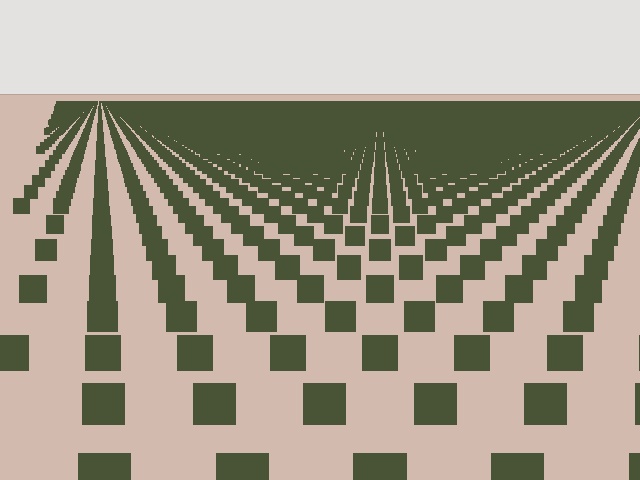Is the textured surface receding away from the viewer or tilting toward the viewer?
The surface is receding away from the viewer. Texture elements get smaller and denser toward the top.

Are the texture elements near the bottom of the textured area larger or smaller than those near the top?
Larger. Near the bottom, elements are closer to the viewer and appear at a bigger on-screen size.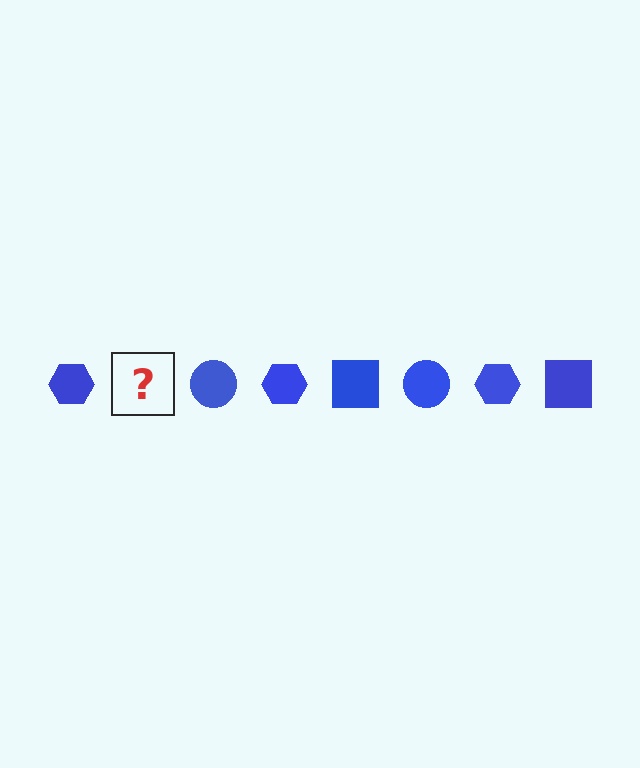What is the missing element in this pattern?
The missing element is a blue square.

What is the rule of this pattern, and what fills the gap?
The rule is that the pattern cycles through hexagon, square, circle shapes in blue. The gap should be filled with a blue square.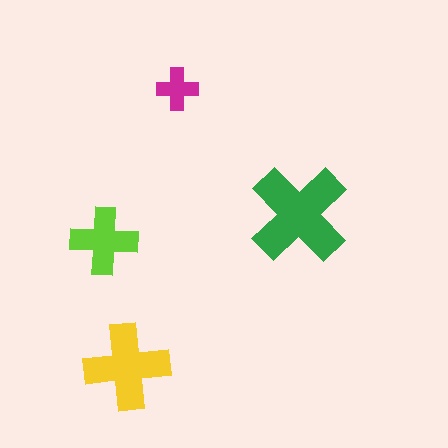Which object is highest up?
The magenta cross is topmost.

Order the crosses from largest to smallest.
the green one, the yellow one, the lime one, the magenta one.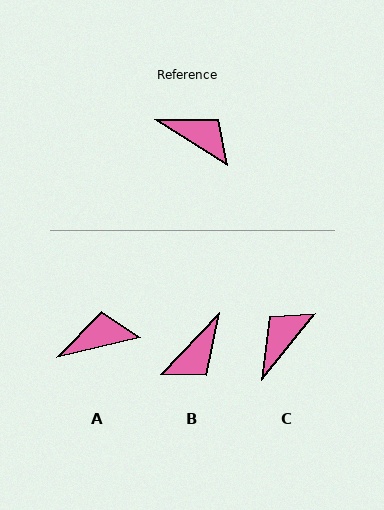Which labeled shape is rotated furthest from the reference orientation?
B, about 102 degrees away.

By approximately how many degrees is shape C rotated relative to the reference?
Approximately 83 degrees counter-clockwise.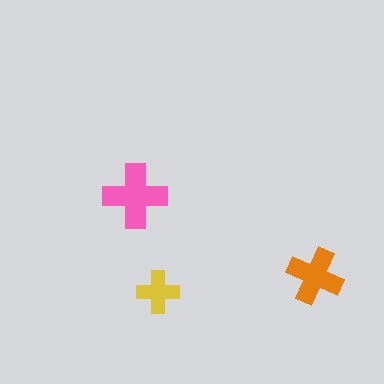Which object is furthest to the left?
The pink cross is leftmost.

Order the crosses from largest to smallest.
the pink one, the orange one, the yellow one.